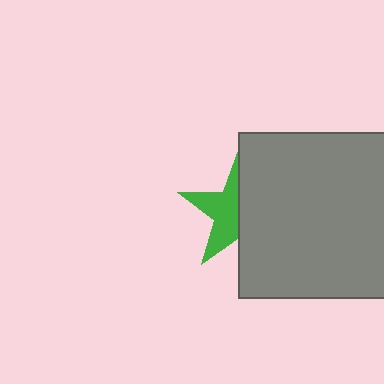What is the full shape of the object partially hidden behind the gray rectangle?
The partially hidden object is a green star.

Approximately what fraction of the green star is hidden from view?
Roughly 53% of the green star is hidden behind the gray rectangle.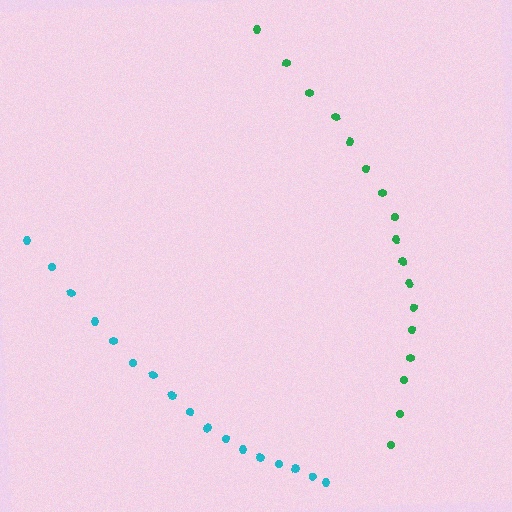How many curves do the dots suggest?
There are 2 distinct paths.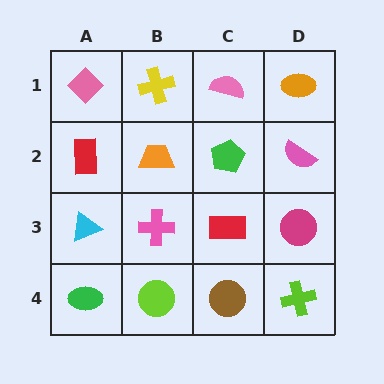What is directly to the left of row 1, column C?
A yellow cross.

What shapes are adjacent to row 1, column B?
An orange trapezoid (row 2, column B), a pink diamond (row 1, column A), a pink semicircle (row 1, column C).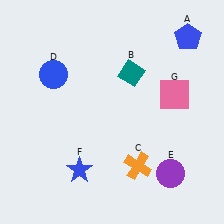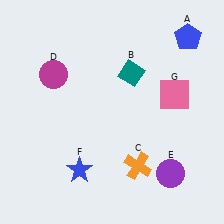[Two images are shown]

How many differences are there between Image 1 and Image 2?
There is 1 difference between the two images.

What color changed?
The circle (D) changed from blue in Image 1 to magenta in Image 2.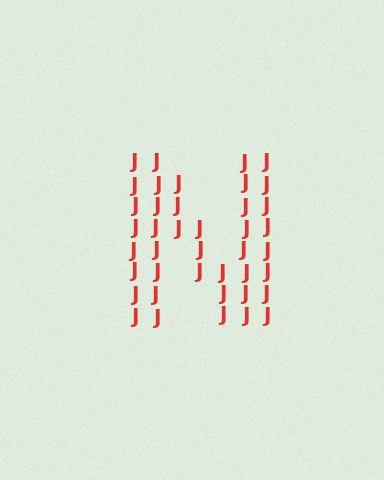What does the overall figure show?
The overall figure shows the letter N.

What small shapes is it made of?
It is made of small letter J's.